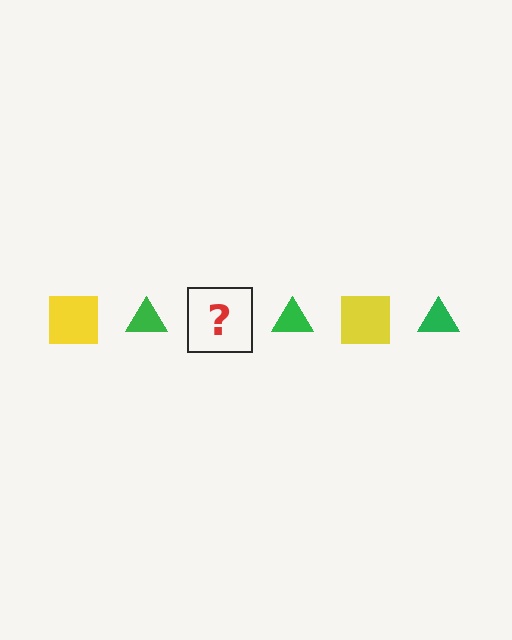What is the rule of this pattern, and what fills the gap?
The rule is that the pattern alternates between yellow square and green triangle. The gap should be filled with a yellow square.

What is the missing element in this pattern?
The missing element is a yellow square.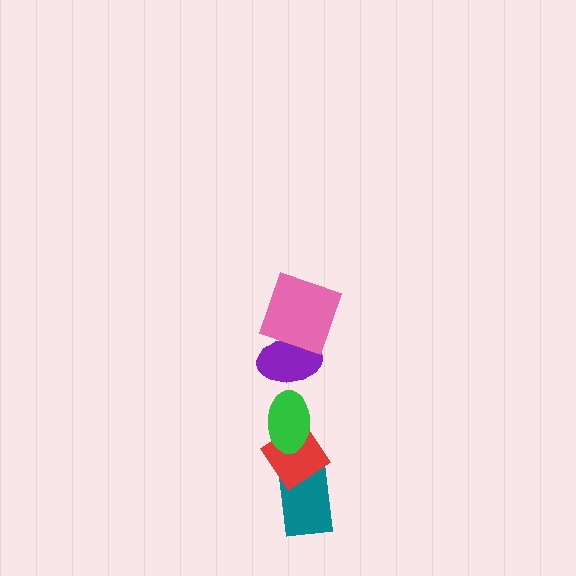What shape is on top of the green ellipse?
The purple ellipse is on top of the green ellipse.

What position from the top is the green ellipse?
The green ellipse is 3rd from the top.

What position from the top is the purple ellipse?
The purple ellipse is 2nd from the top.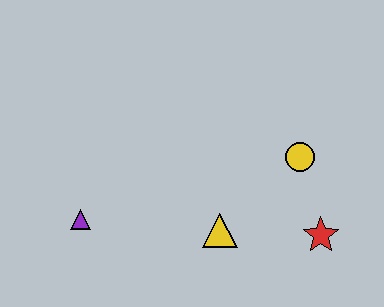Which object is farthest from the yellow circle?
The purple triangle is farthest from the yellow circle.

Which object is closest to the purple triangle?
The yellow triangle is closest to the purple triangle.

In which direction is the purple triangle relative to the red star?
The purple triangle is to the left of the red star.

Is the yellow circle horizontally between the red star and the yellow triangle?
Yes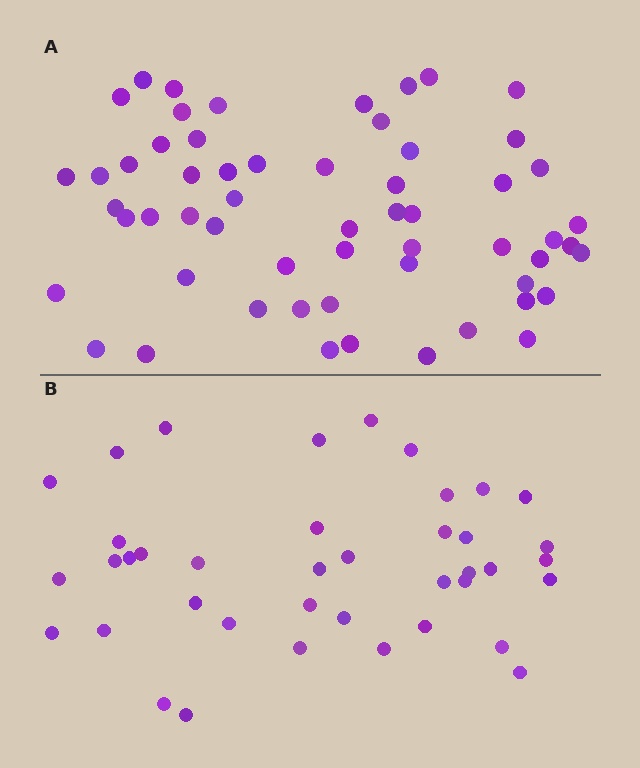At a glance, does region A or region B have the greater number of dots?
Region A (the top region) has more dots.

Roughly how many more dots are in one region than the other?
Region A has approximately 20 more dots than region B.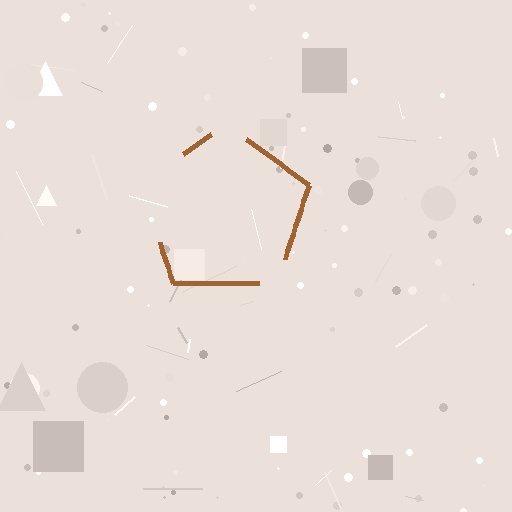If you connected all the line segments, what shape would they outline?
They would outline a pentagon.